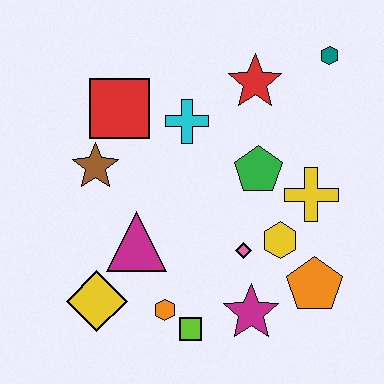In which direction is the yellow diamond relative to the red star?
The yellow diamond is below the red star.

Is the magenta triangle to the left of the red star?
Yes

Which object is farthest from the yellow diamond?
The teal hexagon is farthest from the yellow diamond.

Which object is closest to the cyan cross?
The red square is closest to the cyan cross.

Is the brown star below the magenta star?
No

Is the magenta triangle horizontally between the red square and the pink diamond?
Yes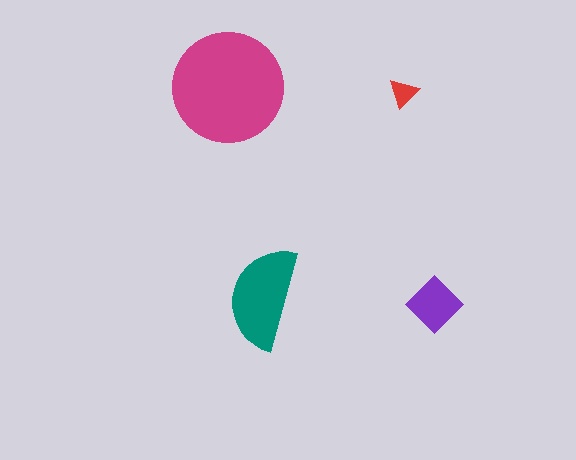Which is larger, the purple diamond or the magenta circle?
The magenta circle.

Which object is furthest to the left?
The magenta circle is leftmost.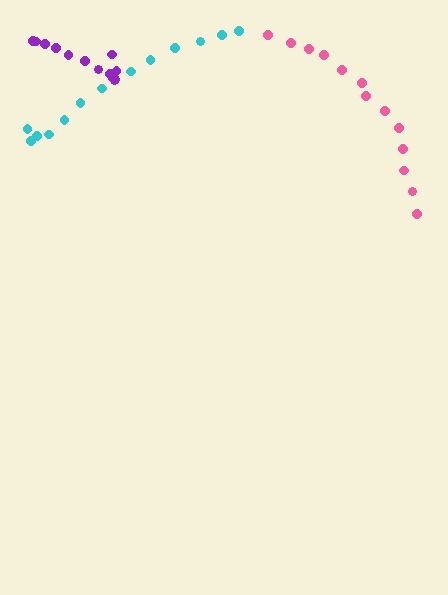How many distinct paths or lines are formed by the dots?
There are 3 distinct paths.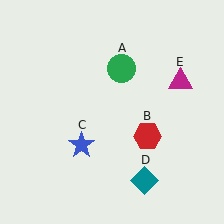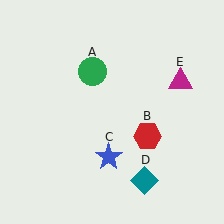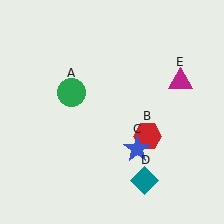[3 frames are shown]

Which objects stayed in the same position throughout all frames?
Red hexagon (object B) and teal diamond (object D) and magenta triangle (object E) remained stationary.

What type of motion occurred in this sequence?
The green circle (object A), blue star (object C) rotated counterclockwise around the center of the scene.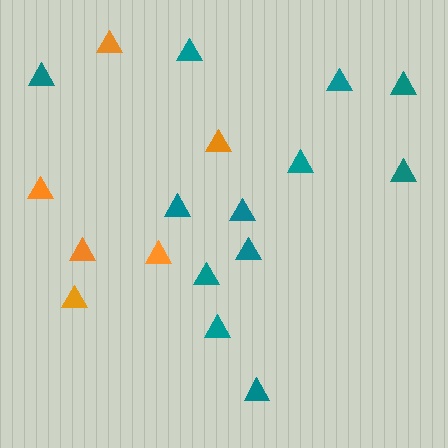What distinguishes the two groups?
There are 2 groups: one group of teal triangles (12) and one group of orange triangles (6).